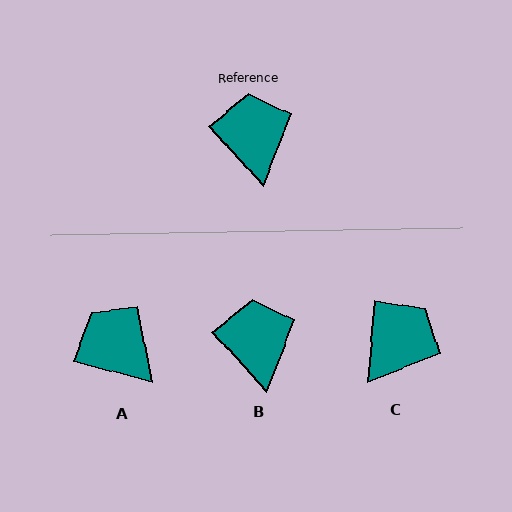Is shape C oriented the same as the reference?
No, it is off by about 47 degrees.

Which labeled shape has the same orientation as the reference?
B.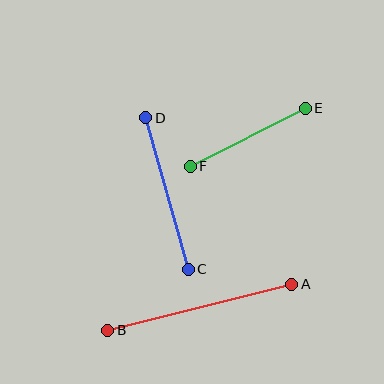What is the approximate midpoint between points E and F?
The midpoint is at approximately (248, 137) pixels.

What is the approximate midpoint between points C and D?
The midpoint is at approximately (167, 194) pixels.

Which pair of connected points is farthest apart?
Points A and B are farthest apart.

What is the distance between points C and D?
The distance is approximately 158 pixels.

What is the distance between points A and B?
The distance is approximately 190 pixels.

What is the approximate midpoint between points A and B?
The midpoint is at approximately (200, 307) pixels.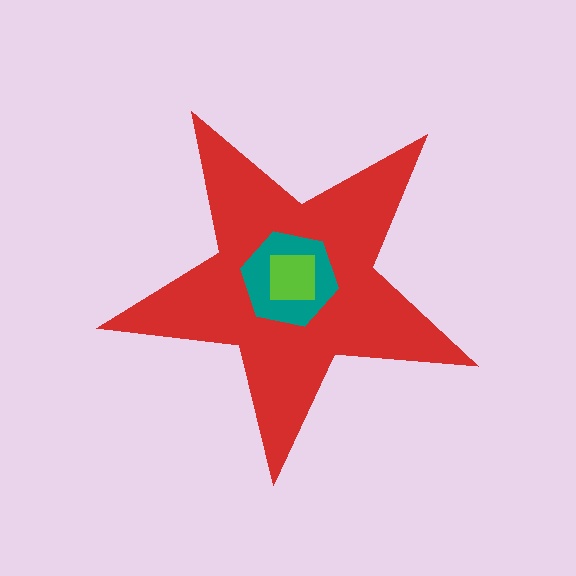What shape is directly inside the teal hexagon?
The lime square.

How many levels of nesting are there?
3.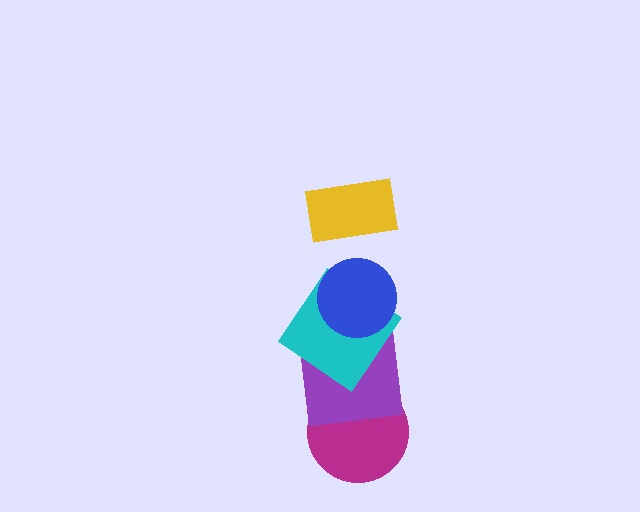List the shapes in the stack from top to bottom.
From top to bottom: the yellow rectangle, the blue circle, the cyan diamond, the purple square, the magenta circle.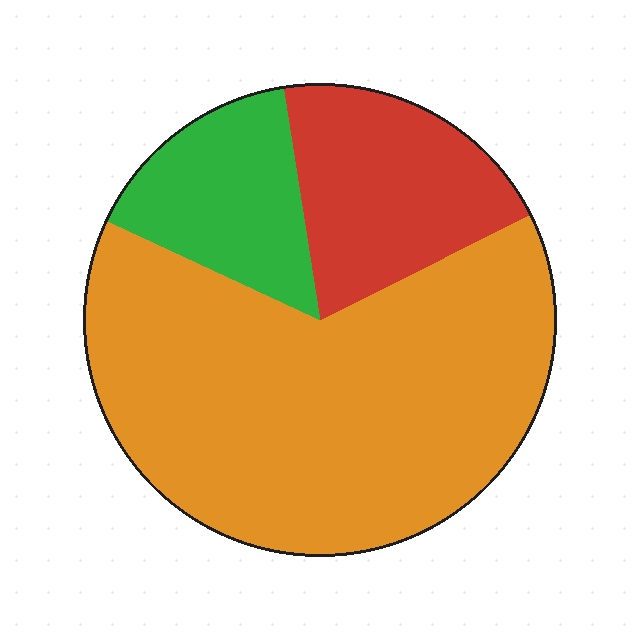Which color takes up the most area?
Orange, at roughly 65%.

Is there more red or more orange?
Orange.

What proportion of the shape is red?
Red covers 20% of the shape.